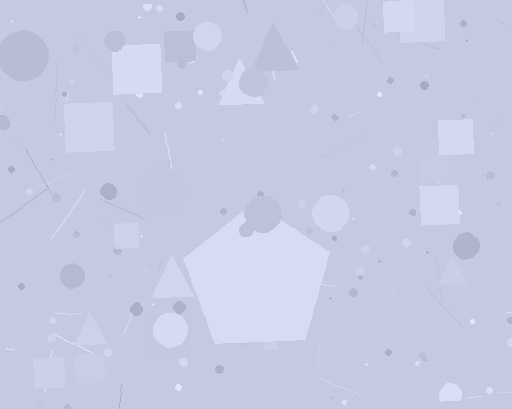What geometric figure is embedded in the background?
A pentagon is embedded in the background.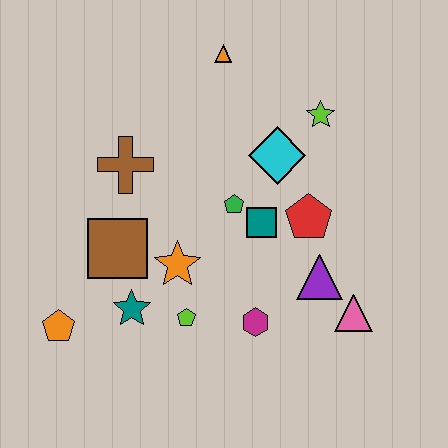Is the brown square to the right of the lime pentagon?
No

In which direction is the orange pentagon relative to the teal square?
The orange pentagon is to the left of the teal square.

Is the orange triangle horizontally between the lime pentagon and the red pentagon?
Yes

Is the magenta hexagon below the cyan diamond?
Yes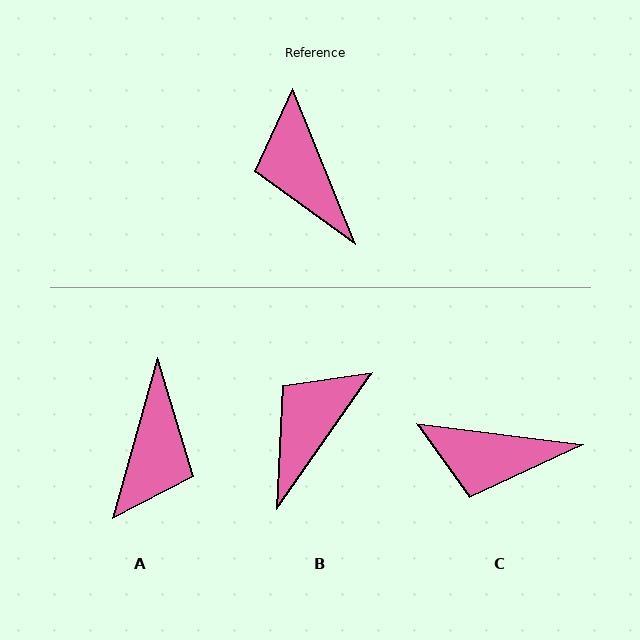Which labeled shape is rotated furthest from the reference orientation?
A, about 142 degrees away.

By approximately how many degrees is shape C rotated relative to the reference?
Approximately 61 degrees counter-clockwise.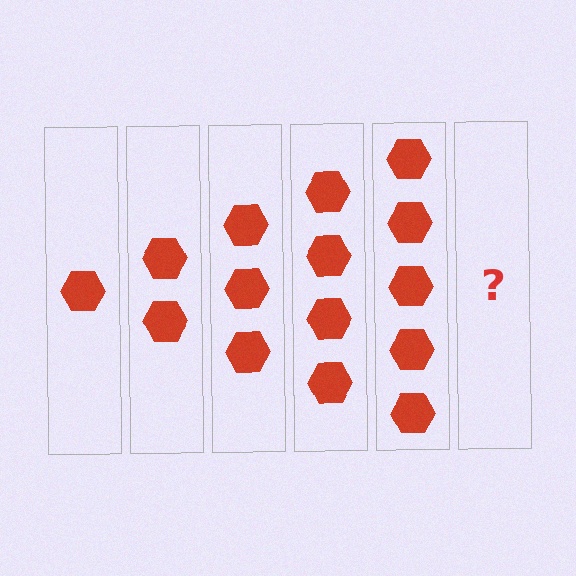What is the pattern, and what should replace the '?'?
The pattern is that each step adds one more hexagon. The '?' should be 6 hexagons.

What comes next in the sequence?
The next element should be 6 hexagons.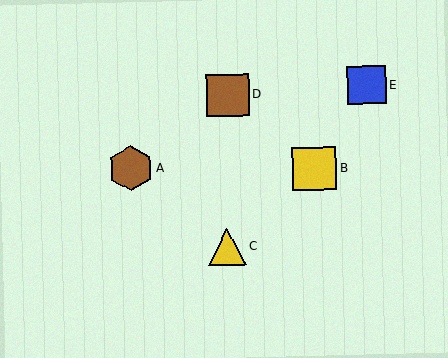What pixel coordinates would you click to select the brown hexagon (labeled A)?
Click at (131, 168) to select the brown hexagon A.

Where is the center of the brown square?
The center of the brown square is at (228, 95).